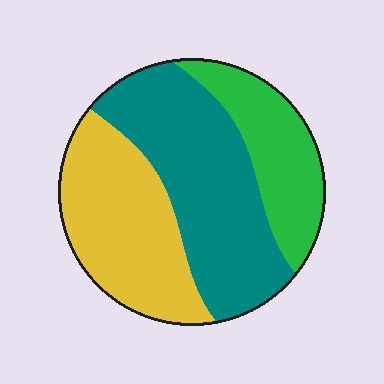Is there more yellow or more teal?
Teal.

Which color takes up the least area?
Green, at roughly 25%.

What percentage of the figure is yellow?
Yellow covers around 35% of the figure.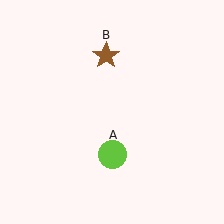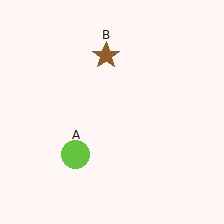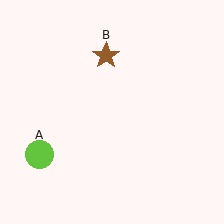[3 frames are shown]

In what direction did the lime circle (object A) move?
The lime circle (object A) moved left.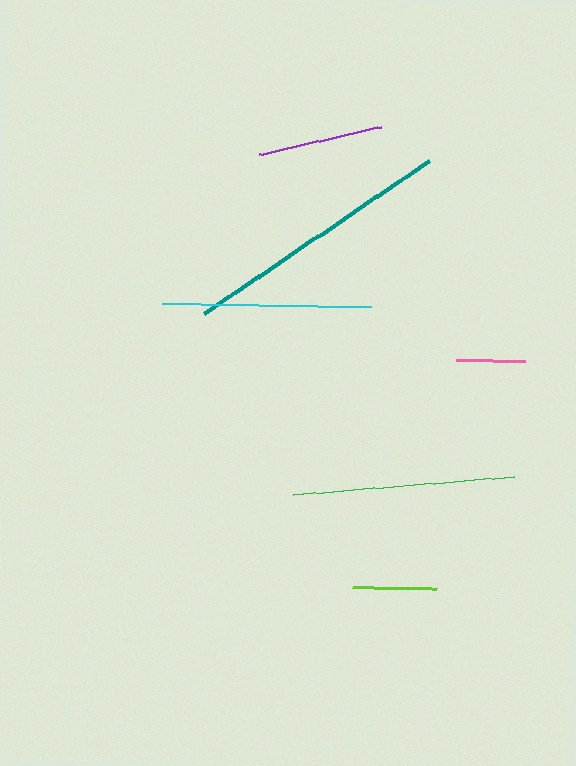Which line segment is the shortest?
The pink line is the shortest at approximately 69 pixels.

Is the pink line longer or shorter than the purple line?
The purple line is longer than the pink line.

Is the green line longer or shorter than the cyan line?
The green line is longer than the cyan line.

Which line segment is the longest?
The teal line is the longest at approximately 271 pixels.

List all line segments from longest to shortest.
From longest to shortest: teal, green, cyan, purple, lime, pink.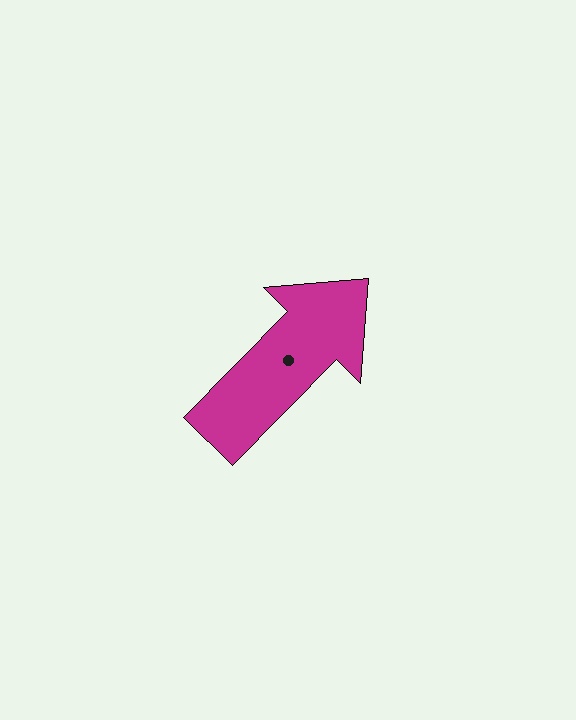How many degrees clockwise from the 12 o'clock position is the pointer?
Approximately 45 degrees.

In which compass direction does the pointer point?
Northeast.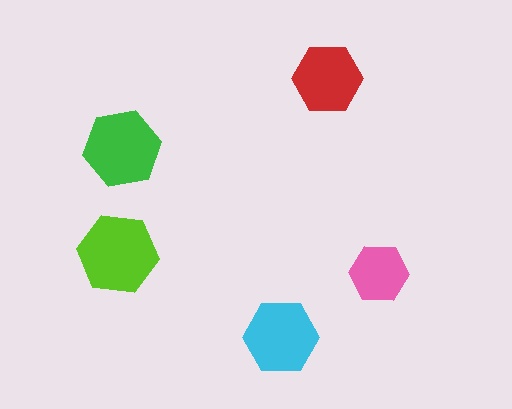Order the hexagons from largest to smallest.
the lime one, the green one, the cyan one, the red one, the pink one.